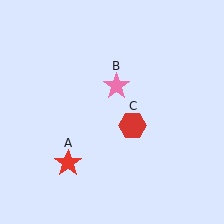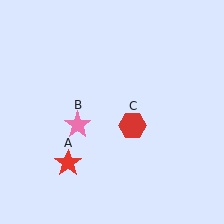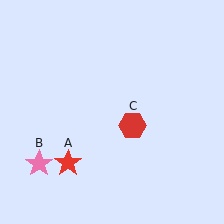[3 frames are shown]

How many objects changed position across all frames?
1 object changed position: pink star (object B).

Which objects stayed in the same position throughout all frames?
Red star (object A) and red hexagon (object C) remained stationary.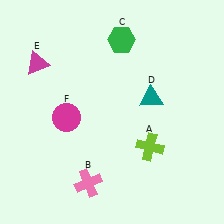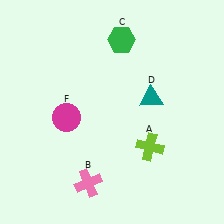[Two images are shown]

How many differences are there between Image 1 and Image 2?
There is 1 difference between the two images.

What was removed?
The magenta triangle (E) was removed in Image 2.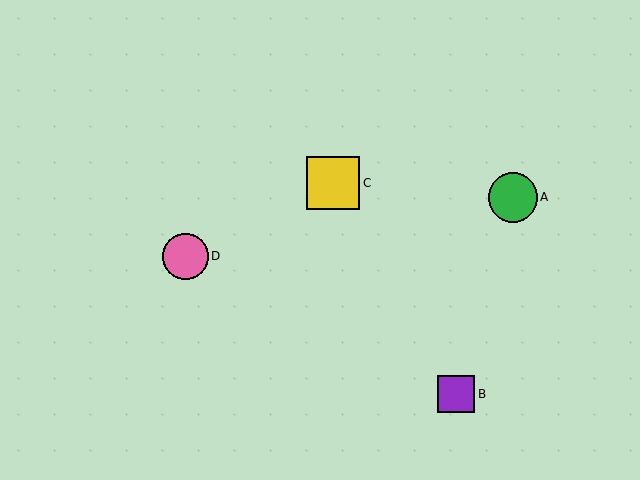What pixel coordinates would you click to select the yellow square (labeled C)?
Click at (333, 183) to select the yellow square C.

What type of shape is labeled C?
Shape C is a yellow square.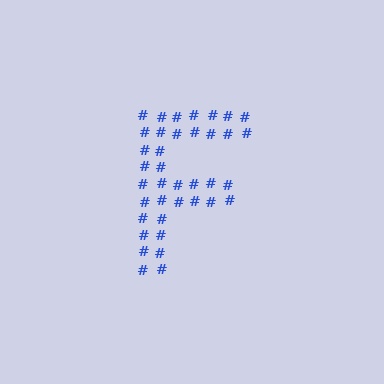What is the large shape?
The large shape is the letter F.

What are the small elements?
The small elements are hash symbols.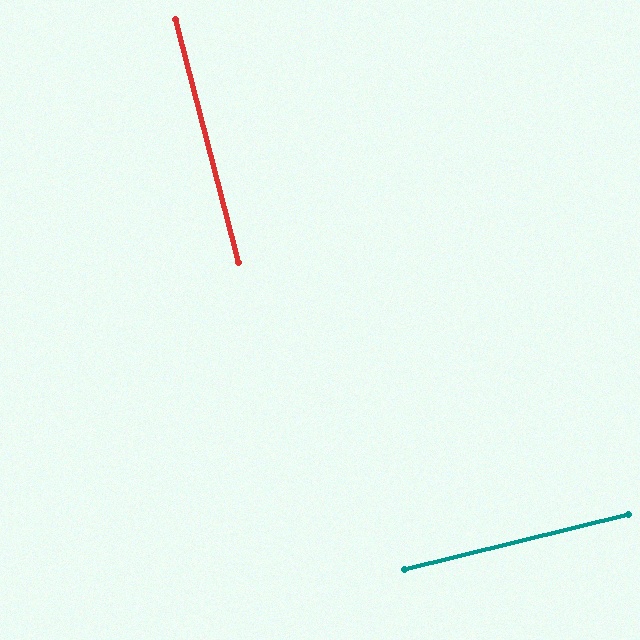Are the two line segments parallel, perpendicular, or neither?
Perpendicular — they meet at approximately 89°.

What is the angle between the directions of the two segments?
Approximately 89 degrees.